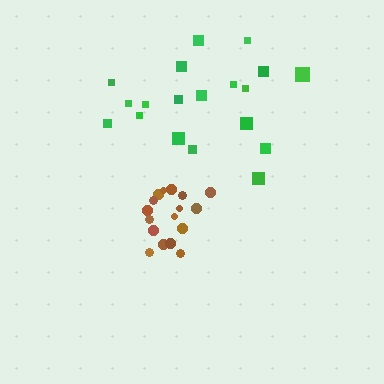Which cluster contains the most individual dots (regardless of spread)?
Green (19).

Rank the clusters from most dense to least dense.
brown, green.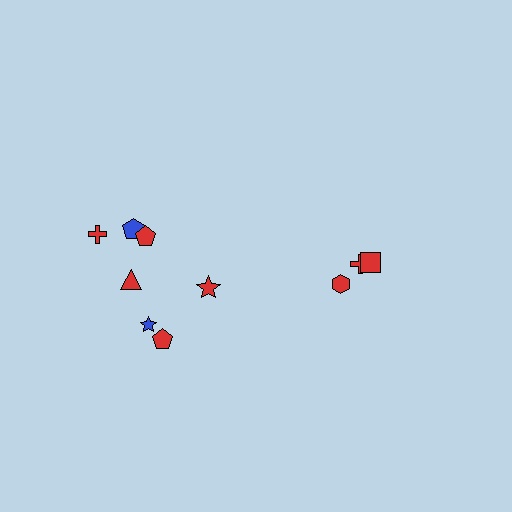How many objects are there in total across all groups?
There are 10 objects.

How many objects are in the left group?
There are 7 objects.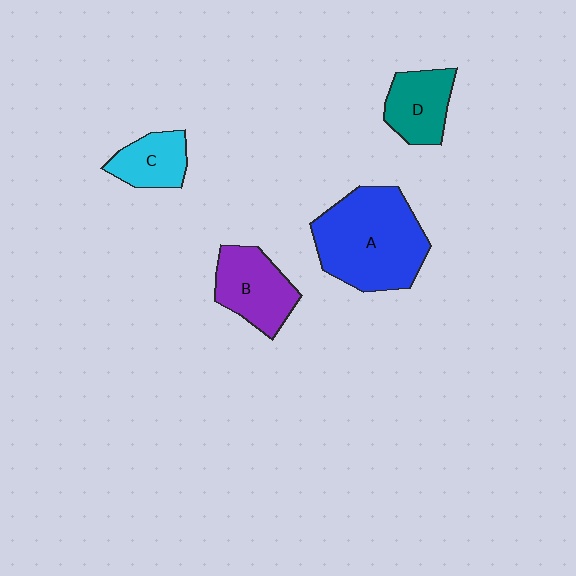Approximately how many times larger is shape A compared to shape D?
Approximately 2.2 times.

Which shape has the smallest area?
Shape C (cyan).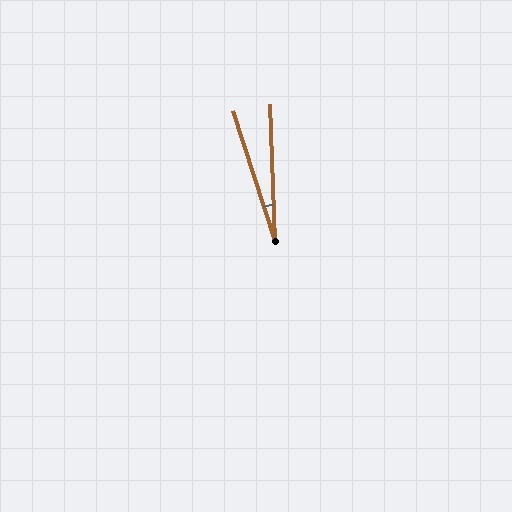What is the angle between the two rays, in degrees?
Approximately 16 degrees.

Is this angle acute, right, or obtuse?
It is acute.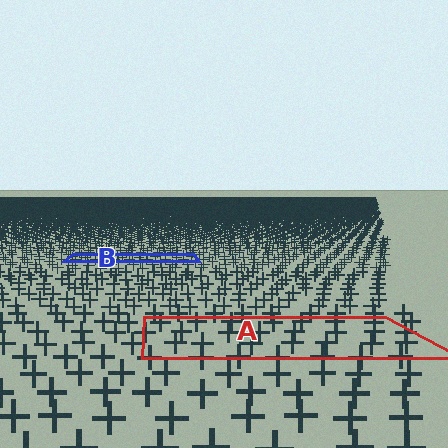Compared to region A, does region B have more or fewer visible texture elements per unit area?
Region B has more texture elements per unit area — they are packed more densely because it is farther away.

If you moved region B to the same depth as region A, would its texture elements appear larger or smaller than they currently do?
They would appear larger. At a closer depth, the same texture elements are projected at a bigger on-screen size.